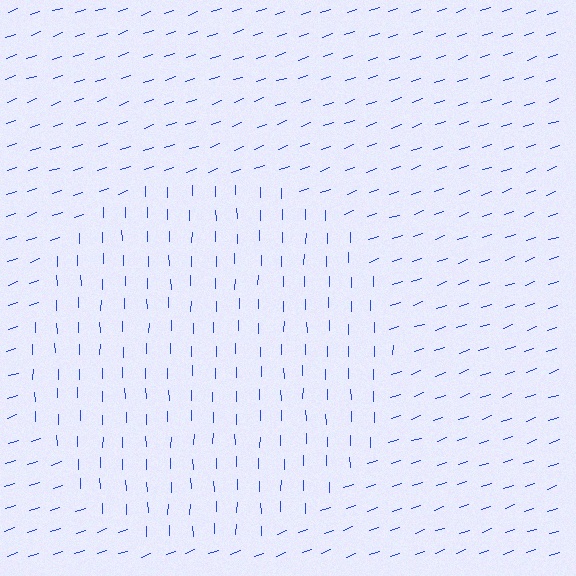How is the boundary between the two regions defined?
The boundary is defined purely by a change in line orientation (approximately 71 degrees difference). All lines are the same color and thickness.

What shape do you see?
I see a circle.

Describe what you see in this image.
The image is filled with small blue line segments. A circle region in the image has lines oriented differently from the surrounding lines, creating a visible texture boundary.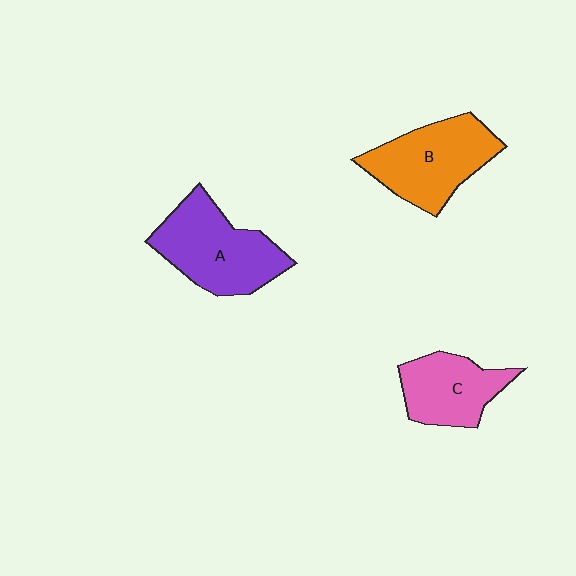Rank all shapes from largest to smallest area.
From largest to smallest: A (purple), B (orange), C (pink).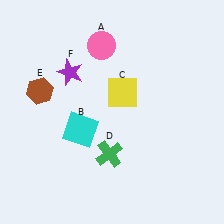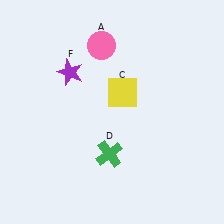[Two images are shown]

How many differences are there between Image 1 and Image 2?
There are 2 differences between the two images.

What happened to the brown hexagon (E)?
The brown hexagon (E) was removed in Image 2. It was in the top-left area of Image 1.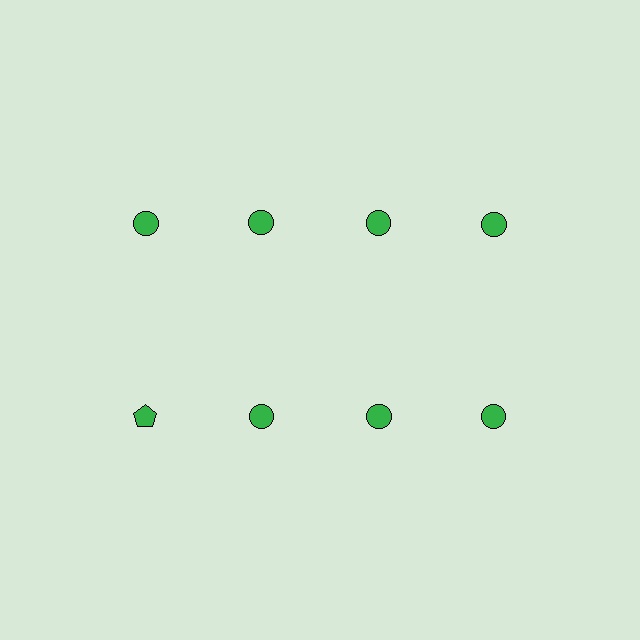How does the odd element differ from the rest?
It has a different shape: pentagon instead of circle.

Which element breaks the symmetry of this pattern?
The green pentagon in the second row, leftmost column breaks the symmetry. All other shapes are green circles.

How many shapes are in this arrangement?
There are 8 shapes arranged in a grid pattern.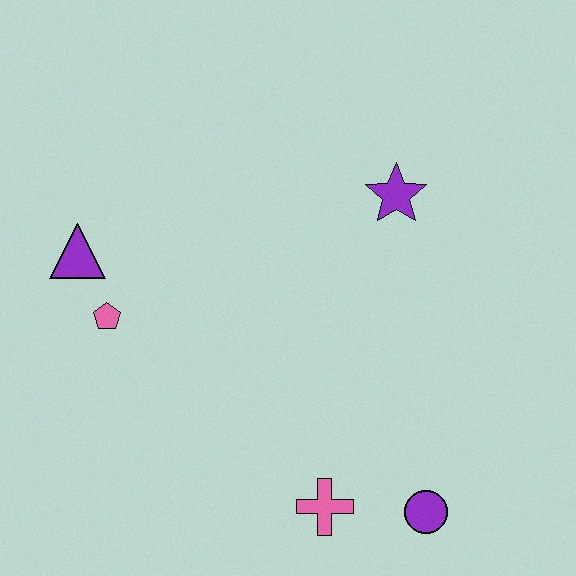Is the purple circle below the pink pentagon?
Yes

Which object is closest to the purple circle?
The pink cross is closest to the purple circle.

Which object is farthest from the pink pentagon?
The purple circle is farthest from the pink pentagon.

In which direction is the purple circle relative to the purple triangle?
The purple circle is to the right of the purple triangle.